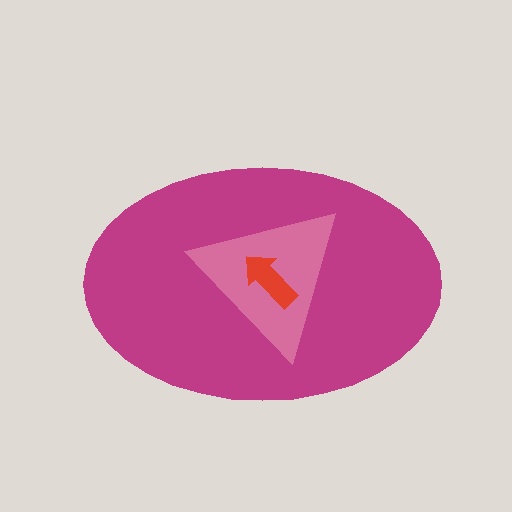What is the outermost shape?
The magenta ellipse.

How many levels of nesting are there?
3.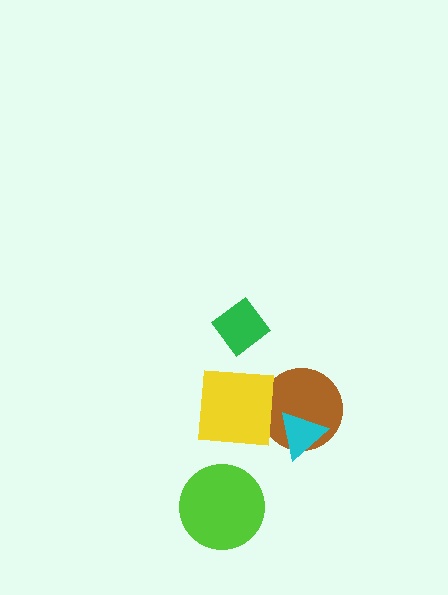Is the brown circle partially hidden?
Yes, it is partially covered by another shape.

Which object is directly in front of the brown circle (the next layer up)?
The cyan triangle is directly in front of the brown circle.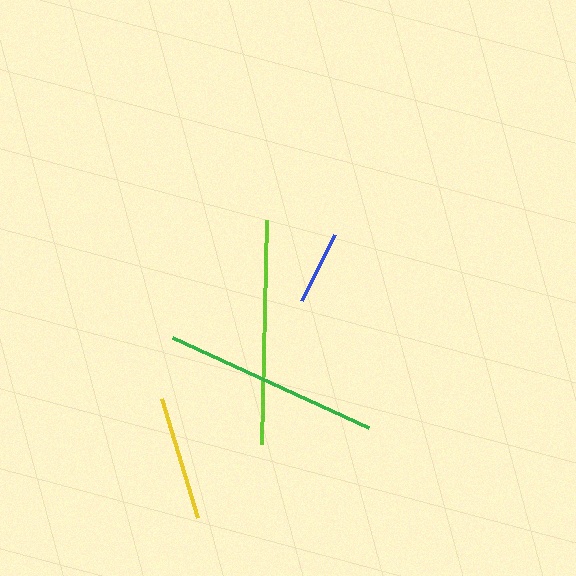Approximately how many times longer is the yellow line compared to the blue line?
The yellow line is approximately 1.7 times the length of the blue line.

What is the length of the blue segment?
The blue segment is approximately 74 pixels long.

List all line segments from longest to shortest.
From longest to shortest: lime, green, yellow, blue.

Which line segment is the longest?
The lime line is the longest at approximately 224 pixels.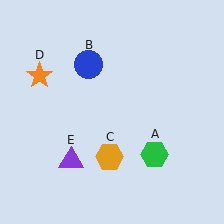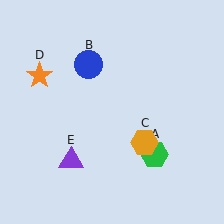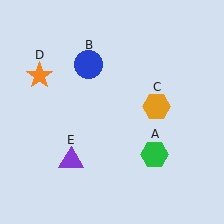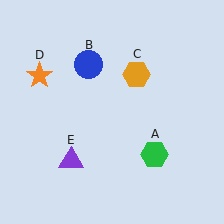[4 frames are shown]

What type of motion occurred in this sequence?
The orange hexagon (object C) rotated counterclockwise around the center of the scene.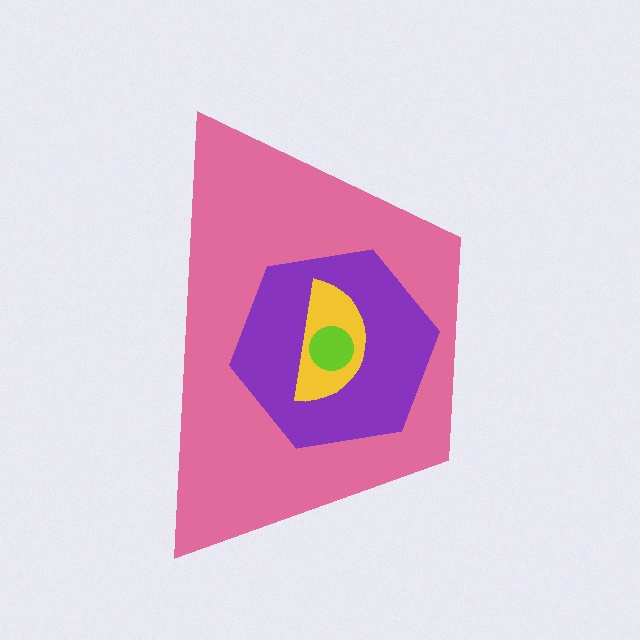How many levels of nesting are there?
4.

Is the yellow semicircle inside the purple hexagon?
Yes.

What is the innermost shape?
The lime circle.